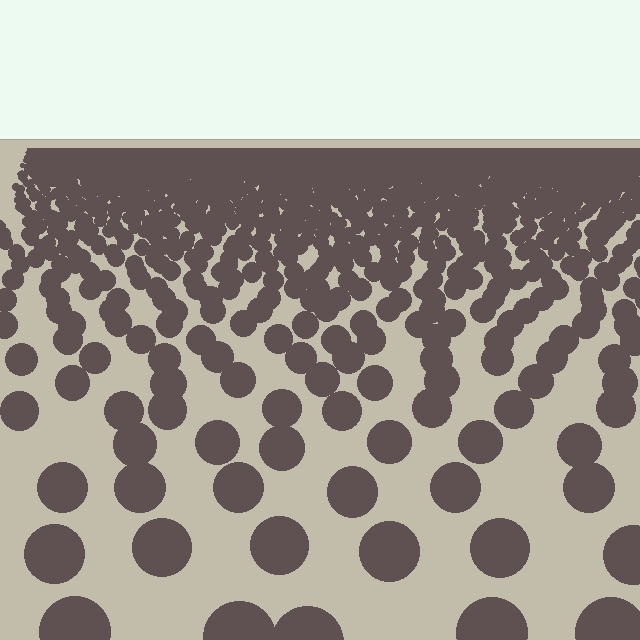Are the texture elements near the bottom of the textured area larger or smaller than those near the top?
Larger. Near the bottom, elements are closer to the viewer and appear at a bigger on-screen size.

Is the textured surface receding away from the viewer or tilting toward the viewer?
The surface is receding away from the viewer. Texture elements get smaller and denser toward the top.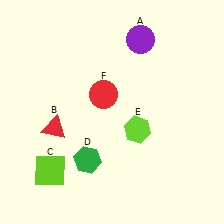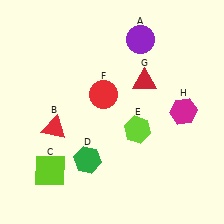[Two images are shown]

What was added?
A red triangle (G), a magenta hexagon (H) were added in Image 2.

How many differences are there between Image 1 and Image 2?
There are 2 differences between the two images.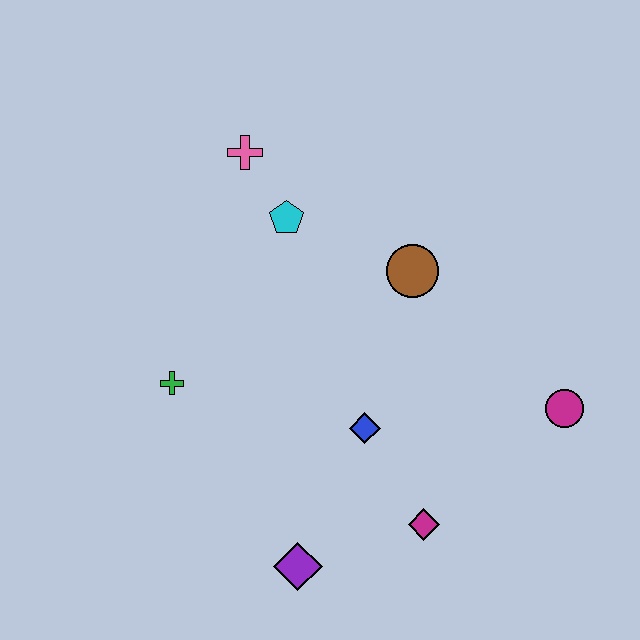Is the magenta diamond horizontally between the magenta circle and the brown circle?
Yes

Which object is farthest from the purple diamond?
The pink cross is farthest from the purple diamond.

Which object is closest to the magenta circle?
The magenta diamond is closest to the magenta circle.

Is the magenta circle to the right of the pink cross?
Yes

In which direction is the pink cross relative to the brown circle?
The pink cross is to the left of the brown circle.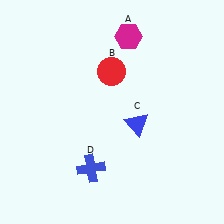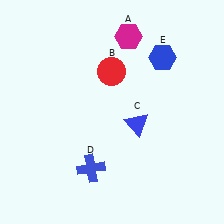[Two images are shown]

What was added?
A blue hexagon (E) was added in Image 2.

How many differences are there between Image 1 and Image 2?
There is 1 difference between the two images.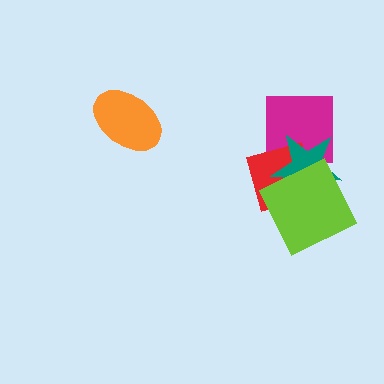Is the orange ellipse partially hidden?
No, no other shape covers it.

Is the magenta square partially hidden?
Yes, it is partially covered by another shape.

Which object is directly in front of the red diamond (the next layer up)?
The teal star is directly in front of the red diamond.